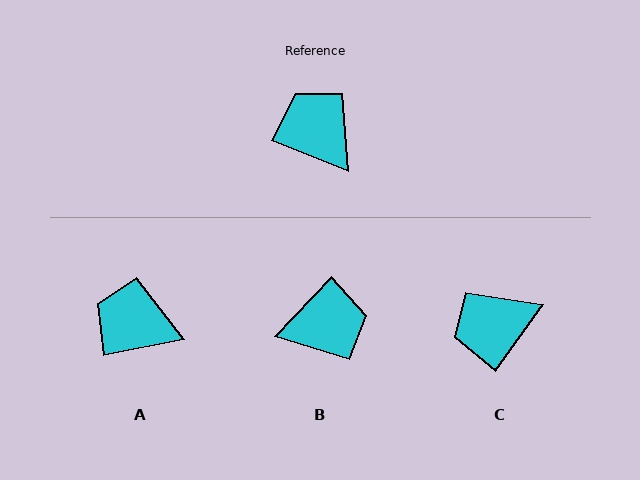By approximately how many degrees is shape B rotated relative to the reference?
Approximately 111 degrees clockwise.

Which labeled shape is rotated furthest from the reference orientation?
B, about 111 degrees away.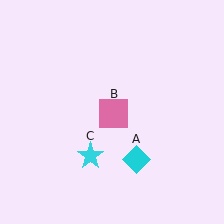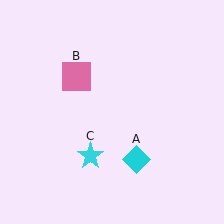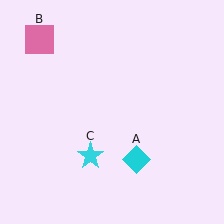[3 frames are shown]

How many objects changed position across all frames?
1 object changed position: pink square (object B).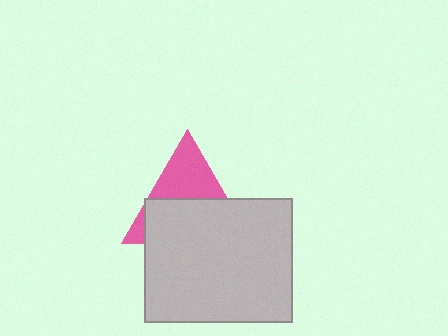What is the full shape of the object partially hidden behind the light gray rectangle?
The partially hidden object is a pink triangle.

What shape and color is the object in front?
The object in front is a light gray rectangle.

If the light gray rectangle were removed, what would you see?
You would see the complete pink triangle.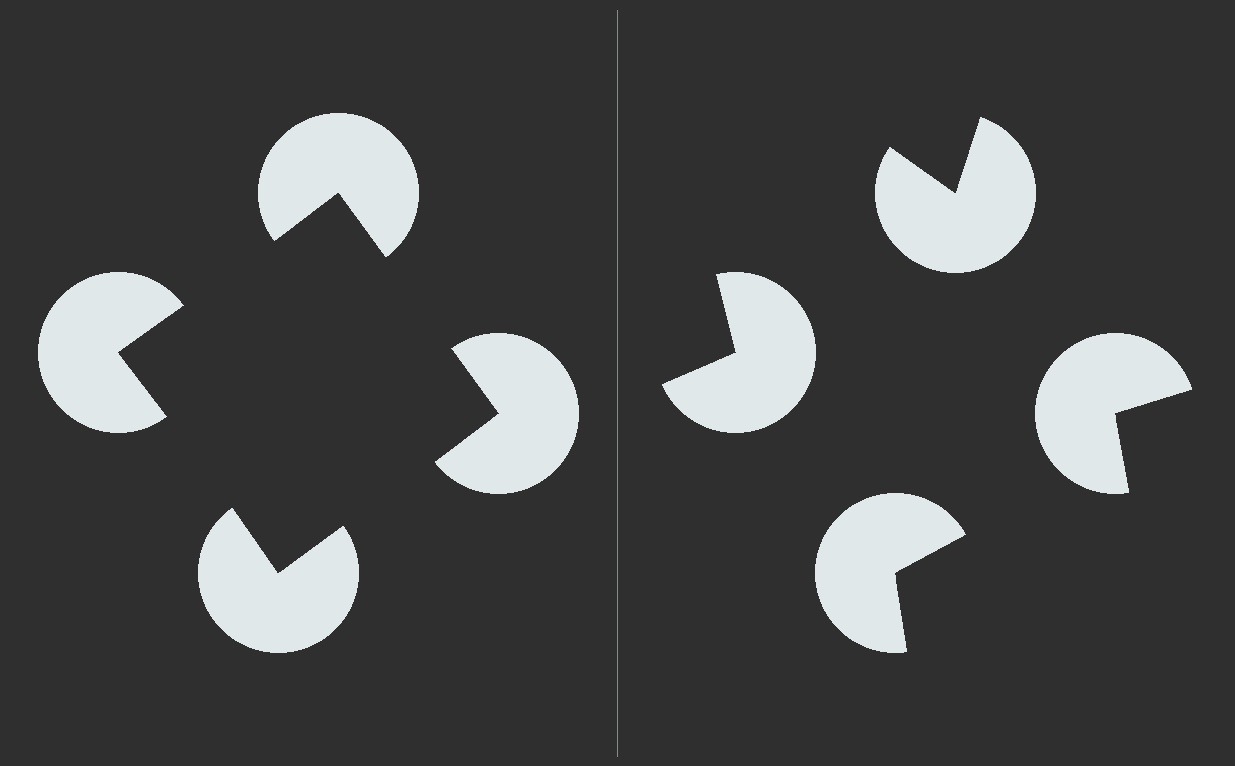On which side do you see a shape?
An illusory square appears on the left side. On the right side the wedge cuts are rotated, so no coherent shape forms.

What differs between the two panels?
The pac-man discs are positioned identically on both sides; only the wedge orientations differ. On the left they align to a square; on the right they are misaligned.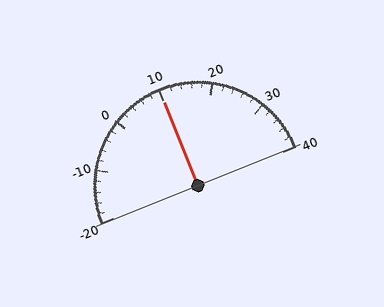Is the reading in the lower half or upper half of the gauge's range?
The reading is in the upper half of the range (-20 to 40).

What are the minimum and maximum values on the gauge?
The gauge ranges from -20 to 40.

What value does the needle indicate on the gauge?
The needle indicates approximately 10.